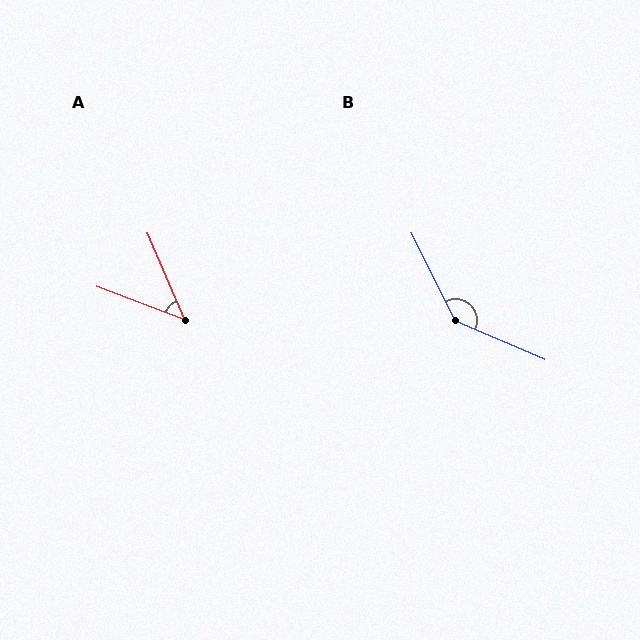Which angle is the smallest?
A, at approximately 46 degrees.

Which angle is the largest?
B, at approximately 139 degrees.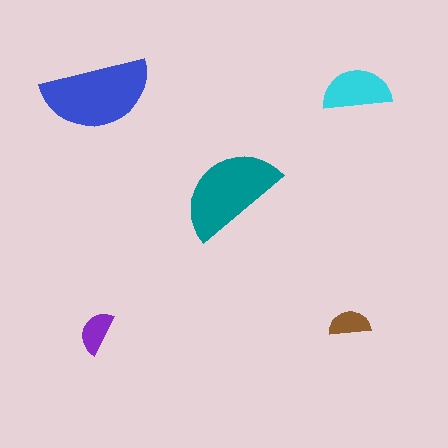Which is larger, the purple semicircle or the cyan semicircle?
The cyan one.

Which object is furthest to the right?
The cyan semicircle is rightmost.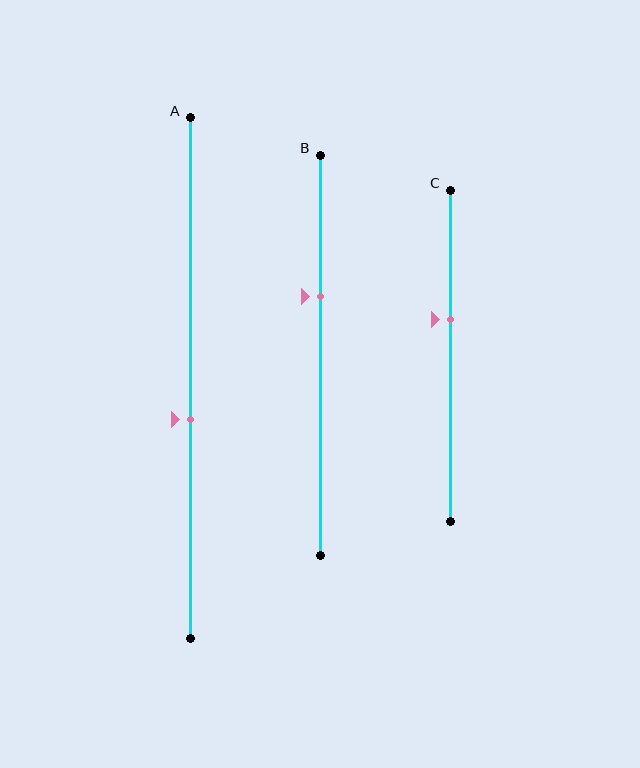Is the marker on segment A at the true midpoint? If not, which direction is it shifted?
No, the marker on segment A is shifted downward by about 8% of the segment length.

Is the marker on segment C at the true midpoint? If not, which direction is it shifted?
No, the marker on segment C is shifted upward by about 11% of the segment length.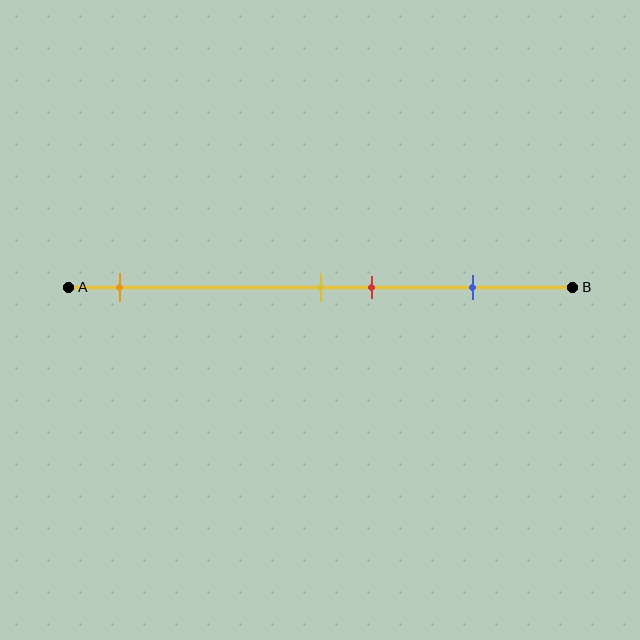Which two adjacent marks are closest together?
The yellow and red marks are the closest adjacent pair.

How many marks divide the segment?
There are 4 marks dividing the segment.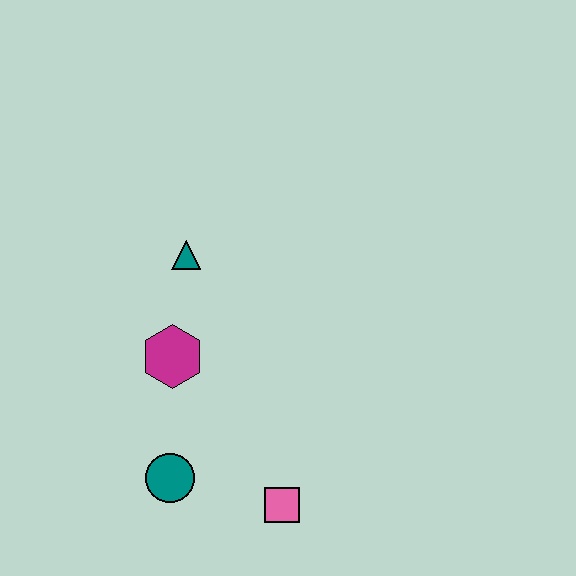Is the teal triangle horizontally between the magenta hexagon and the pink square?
Yes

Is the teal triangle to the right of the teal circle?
Yes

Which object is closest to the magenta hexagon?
The teal triangle is closest to the magenta hexagon.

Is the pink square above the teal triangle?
No